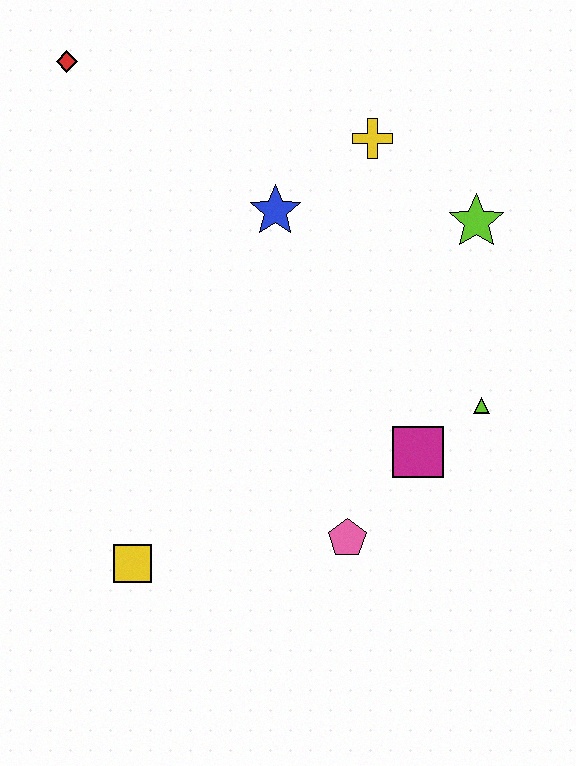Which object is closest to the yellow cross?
The blue star is closest to the yellow cross.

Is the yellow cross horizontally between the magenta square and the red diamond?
Yes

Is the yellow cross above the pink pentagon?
Yes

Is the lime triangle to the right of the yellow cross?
Yes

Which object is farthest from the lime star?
The yellow square is farthest from the lime star.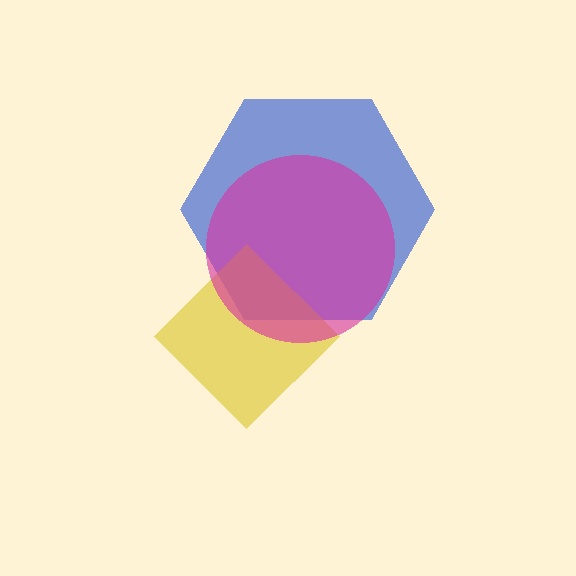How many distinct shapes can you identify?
There are 3 distinct shapes: a blue hexagon, a yellow diamond, a magenta circle.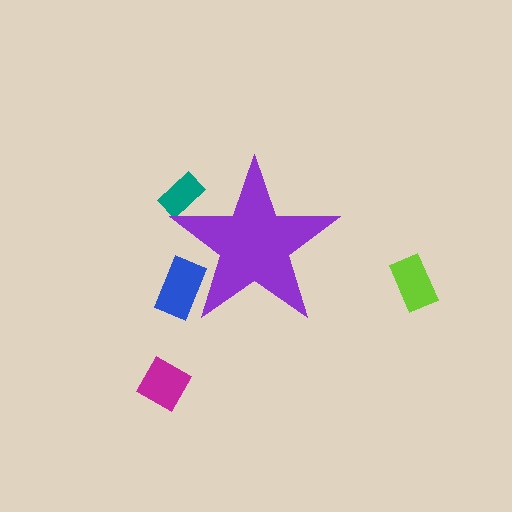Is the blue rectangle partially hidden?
Yes, the blue rectangle is partially hidden behind the purple star.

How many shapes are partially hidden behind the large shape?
2 shapes are partially hidden.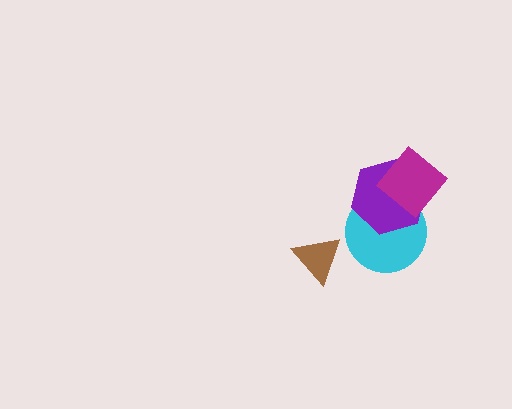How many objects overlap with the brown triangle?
0 objects overlap with the brown triangle.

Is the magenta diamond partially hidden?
No, no other shape covers it.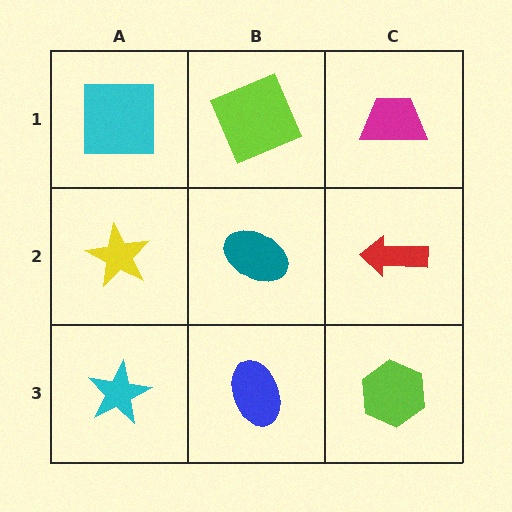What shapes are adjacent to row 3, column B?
A teal ellipse (row 2, column B), a cyan star (row 3, column A), a lime hexagon (row 3, column C).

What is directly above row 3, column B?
A teal ellipse.